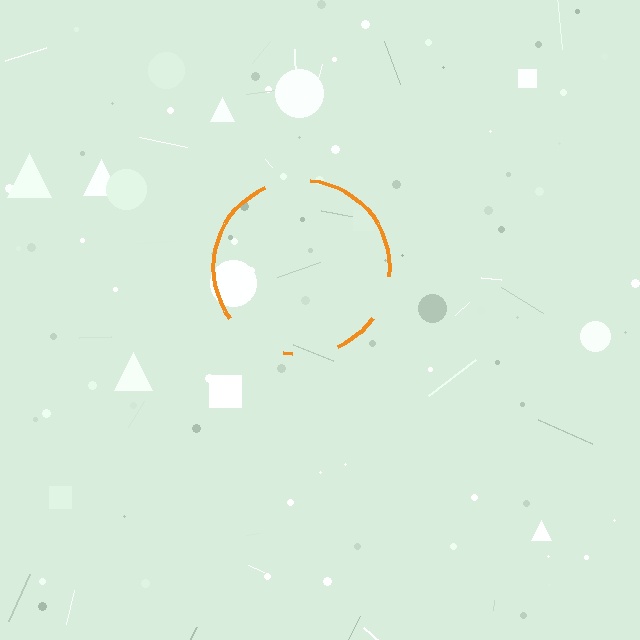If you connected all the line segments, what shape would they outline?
They would outline a circle.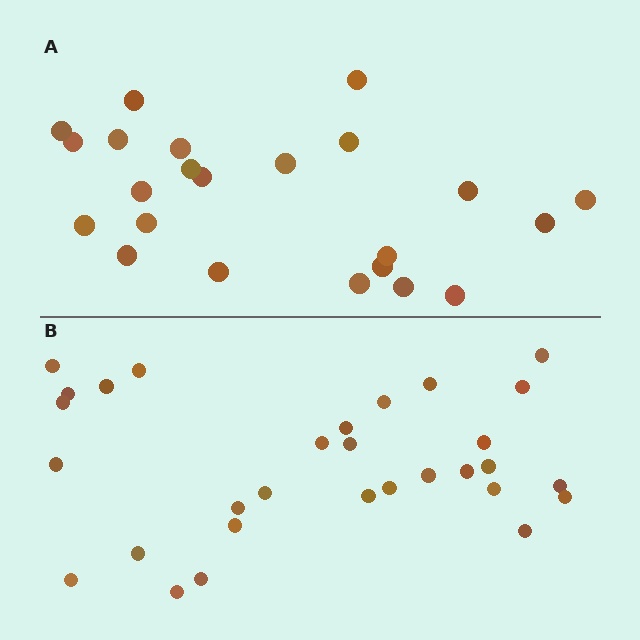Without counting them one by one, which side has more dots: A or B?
Region B (the bottom region) has more dots.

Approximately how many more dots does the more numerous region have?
Region B has roughly 8 or so more dots than region A.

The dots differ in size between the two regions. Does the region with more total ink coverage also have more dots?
No. Region A has more total ink coverage because its dots are larger, but region B actually contains more individual dots. Total area can be misleading — the number of items is what matters here.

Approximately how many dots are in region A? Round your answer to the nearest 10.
About 20 dots. (The exact count is 23, which rounds to 20.)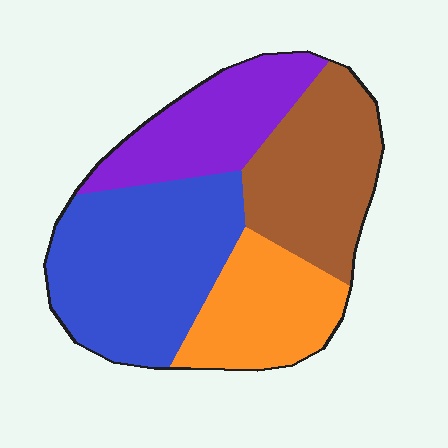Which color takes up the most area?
Blue, at roughly 35%.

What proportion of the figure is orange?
Orange takes up about one fifth (1/5) of the figure.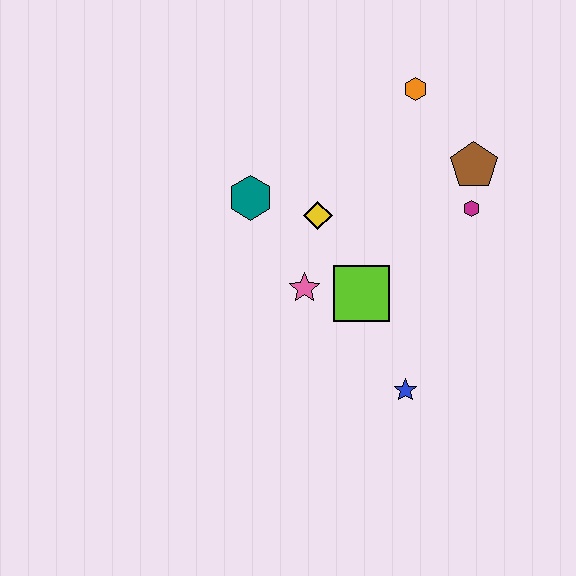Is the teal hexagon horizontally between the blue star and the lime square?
No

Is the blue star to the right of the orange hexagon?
No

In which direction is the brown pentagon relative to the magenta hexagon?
The brown pentagon is above the magenta hexagon.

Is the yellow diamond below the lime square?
No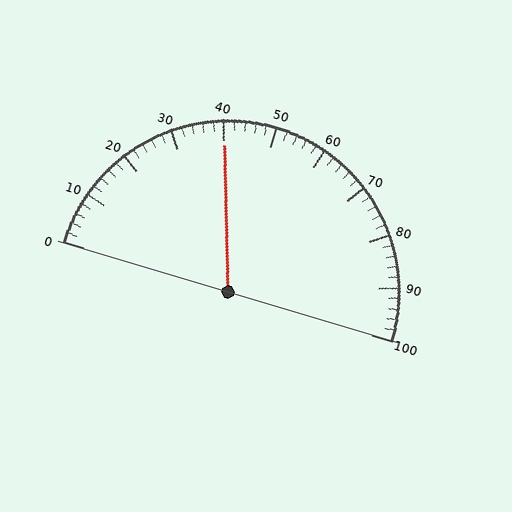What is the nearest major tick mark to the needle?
The nearest major tick mark is 40.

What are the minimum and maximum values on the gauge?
The gauge ranges from 0 to 100.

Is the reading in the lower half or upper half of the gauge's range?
The reading is in the lower half of the range (0 to 100).